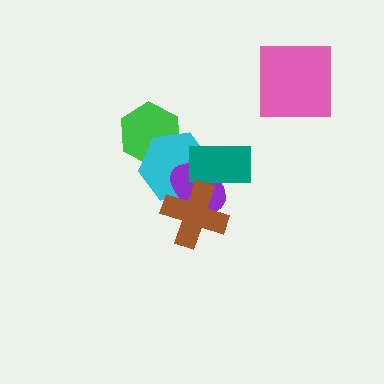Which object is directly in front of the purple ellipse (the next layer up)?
The teal rectangle is directly in front of the purple ellipse.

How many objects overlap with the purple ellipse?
3 objects overlap with the purple ellipse.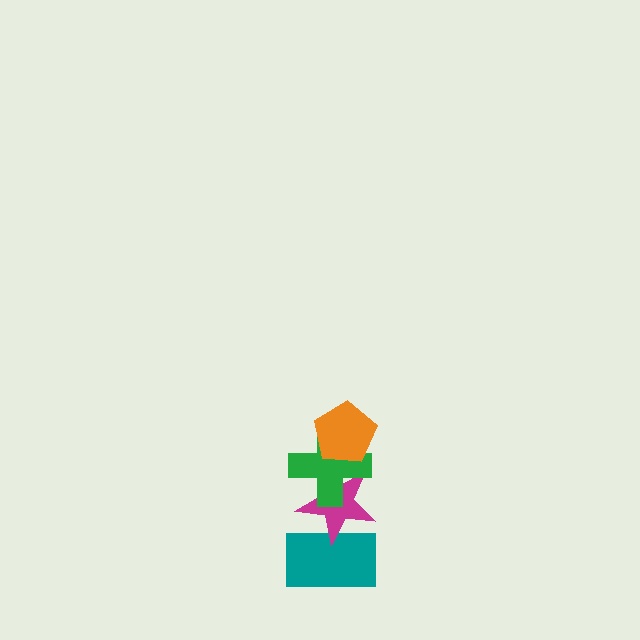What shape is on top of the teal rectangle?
The magenta star is on top of the teal rectangle.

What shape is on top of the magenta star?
The green cross is on top of the magenta star.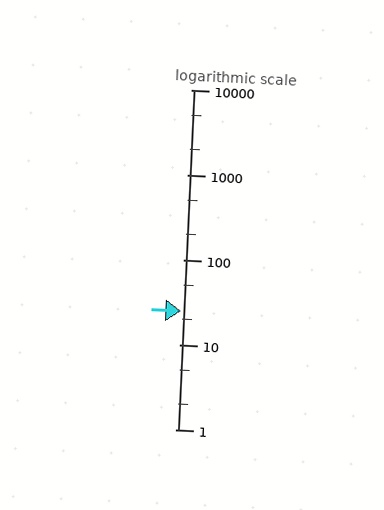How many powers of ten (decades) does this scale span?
The scale spans 4 decades, from 1 to 10000.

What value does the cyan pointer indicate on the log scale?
The pointer indicates approximately 25.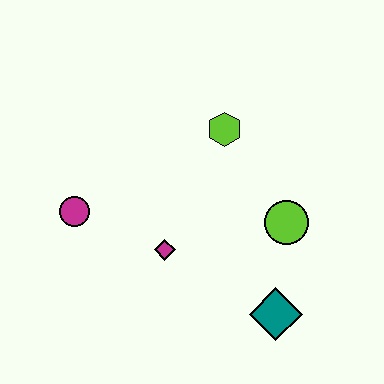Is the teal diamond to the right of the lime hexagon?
Yes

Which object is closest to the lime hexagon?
The lime circle is closest to the lime hexagon.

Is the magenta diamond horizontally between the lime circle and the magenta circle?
Yes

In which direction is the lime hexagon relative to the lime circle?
The lime hexagon is above the lime circle.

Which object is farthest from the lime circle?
The magenta circle is farthest from the lime circle.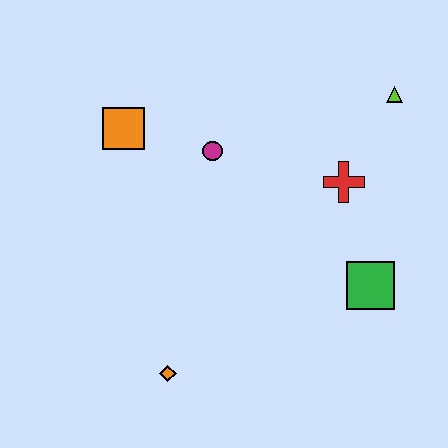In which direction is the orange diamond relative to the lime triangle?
The orange diamond is below the lime triangle.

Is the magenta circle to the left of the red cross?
Yes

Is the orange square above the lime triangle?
No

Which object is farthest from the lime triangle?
The orange diamond is farthest from the lime triangle.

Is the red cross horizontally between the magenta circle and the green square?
Yes